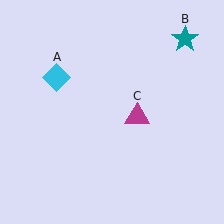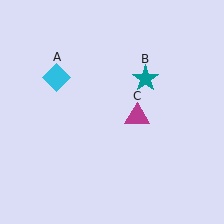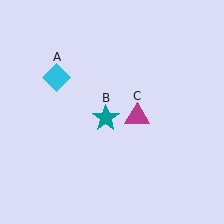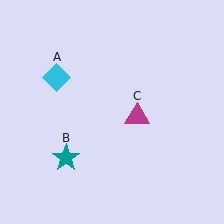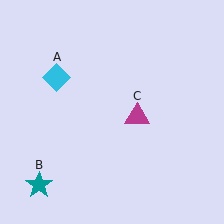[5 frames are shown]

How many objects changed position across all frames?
1 object changed position: teal star (object B).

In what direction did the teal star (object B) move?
The teal star (object B) moved down and to the left.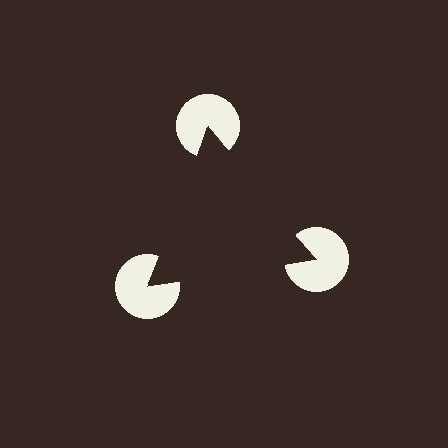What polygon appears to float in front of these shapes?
An illusory triangle — its edges are inferred from the aligned wedge cuts in the pac-man discs, not physically drawn.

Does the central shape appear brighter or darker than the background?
It typically appears slightly darker than the background, even though no actual brightness change is drawn.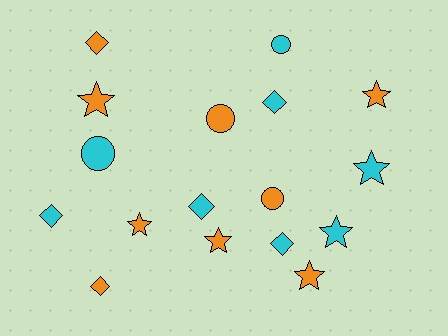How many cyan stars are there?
There are 2 cyan stars.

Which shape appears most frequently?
Star, with 7 objects.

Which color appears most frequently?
Orange, with 9 objects.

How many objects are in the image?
There are 17 objects.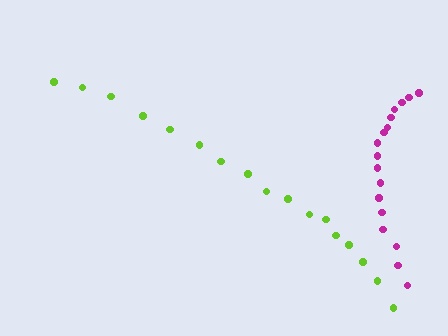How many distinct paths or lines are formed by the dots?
There are 2 distinct paths.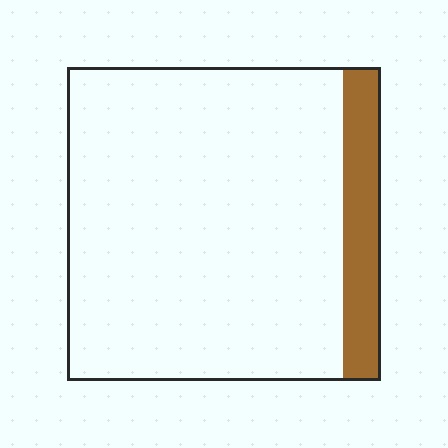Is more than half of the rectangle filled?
No.